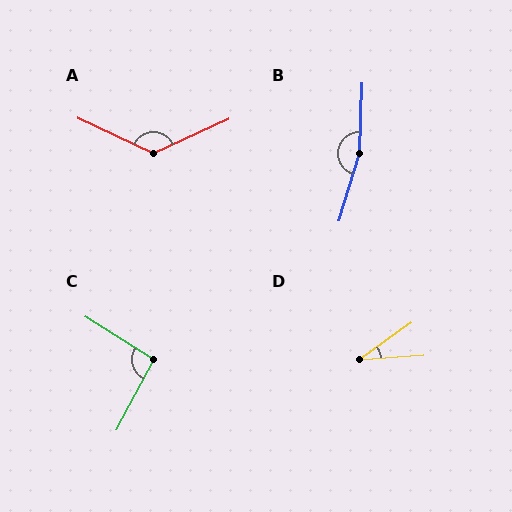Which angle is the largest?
B, at approximately 165 degrees.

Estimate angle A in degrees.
Approximately 130 degrees.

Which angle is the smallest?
D, at approximately 31 degrees.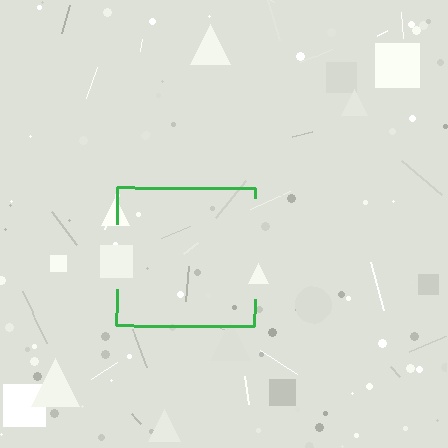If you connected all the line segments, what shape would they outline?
They would outline a square.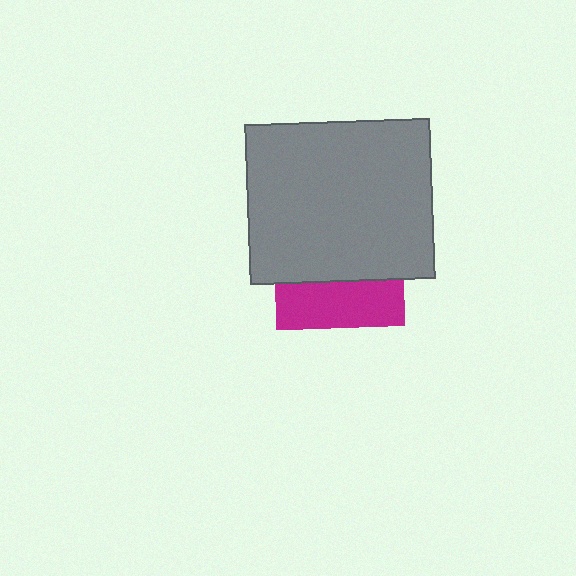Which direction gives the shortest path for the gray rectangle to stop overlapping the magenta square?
Moving up gives the shortest separation.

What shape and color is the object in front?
The object in front is a gray rectangle.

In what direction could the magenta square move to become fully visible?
The magenta square could move down. That would shift it out from behind the gray rectangle entirely.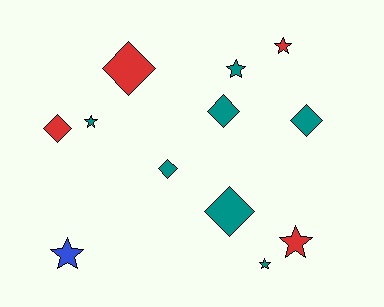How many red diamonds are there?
There are 2 red diamonds.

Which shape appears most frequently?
Diamond, with 6 objects.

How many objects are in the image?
There are 12 objects.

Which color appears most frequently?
Teal, with 7 objects.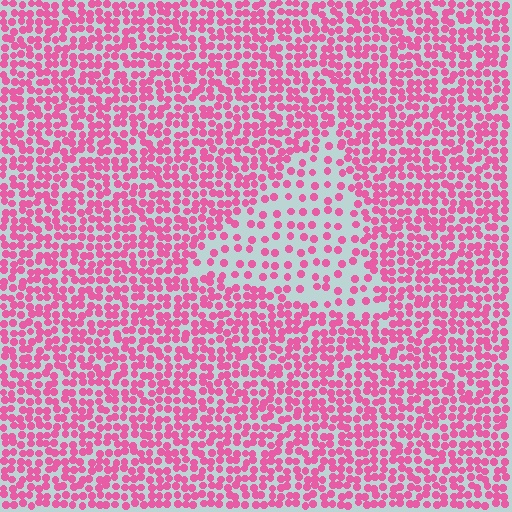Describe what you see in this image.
The image contains small pink elements arranged at two different densities. A triangle-shaped region is visible where the elements are less densely packed than the surrounding area.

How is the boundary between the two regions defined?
The boundary is defined by a change in element density (approximately 2.2x ratio). All elements are the same color, size, and shape.